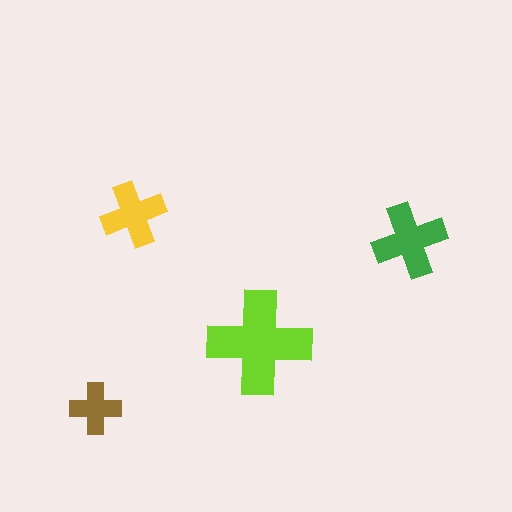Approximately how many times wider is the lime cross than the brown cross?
About 2 times wider.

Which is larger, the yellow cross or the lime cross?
The lime one.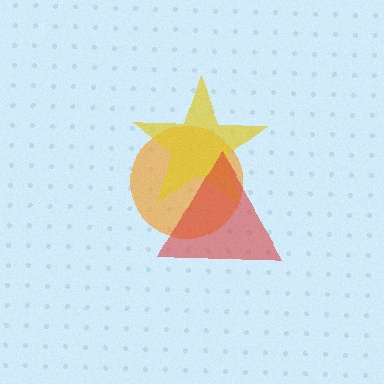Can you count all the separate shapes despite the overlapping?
Yes, there are 3 separate shapes.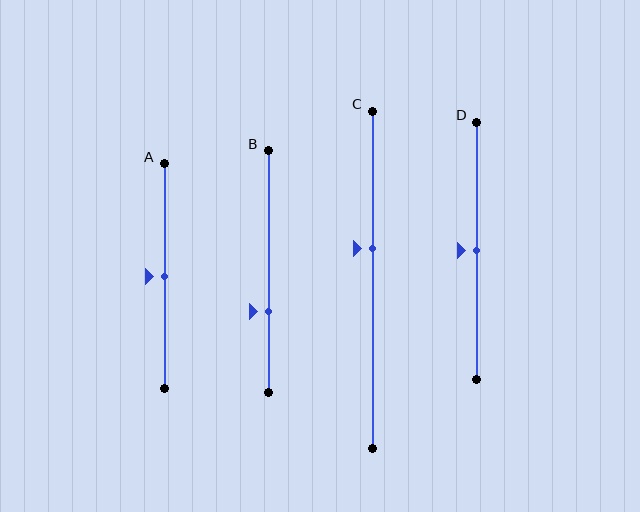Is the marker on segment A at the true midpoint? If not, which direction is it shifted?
Yes, the marker on segment A is at the true midpoint.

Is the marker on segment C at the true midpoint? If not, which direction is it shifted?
No, the marker on segment C is shifted upward by about 9% of the segment length.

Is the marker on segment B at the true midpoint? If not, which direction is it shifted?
No, the marker on segment B is shifted downward by about 16% of the segment length.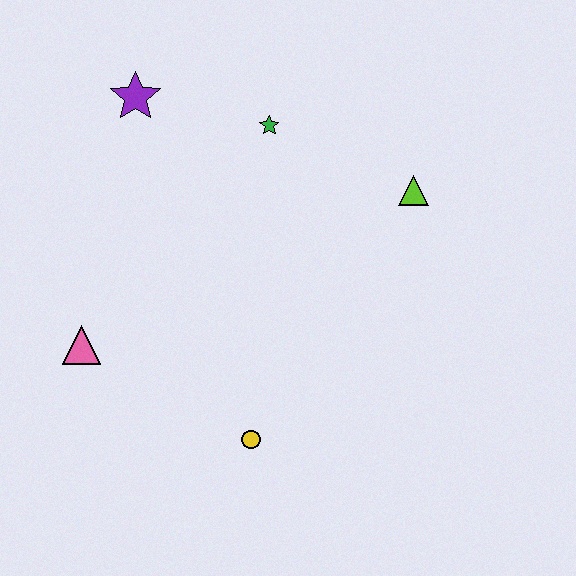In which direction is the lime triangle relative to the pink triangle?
The lime triangle is to the right of the pink triangle.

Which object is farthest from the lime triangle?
The pink triangle is farthest from the lime triangle.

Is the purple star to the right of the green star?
No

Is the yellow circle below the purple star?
Yes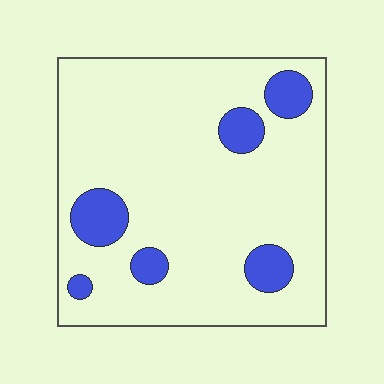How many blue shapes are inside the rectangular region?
6.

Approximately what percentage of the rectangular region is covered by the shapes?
Approximately 15%.